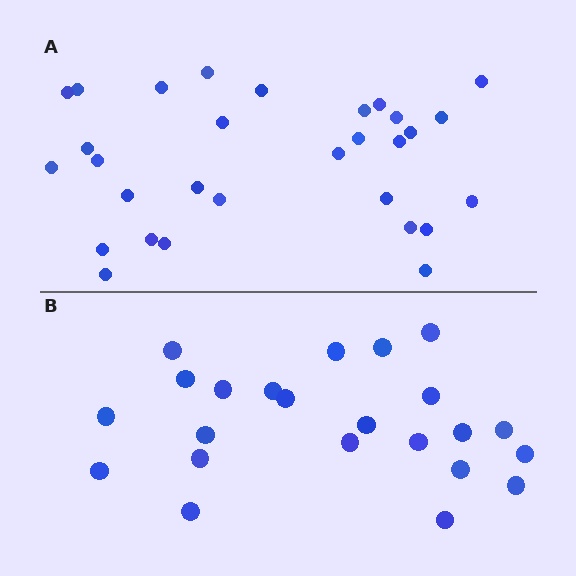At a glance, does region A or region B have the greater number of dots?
Region A (the top region) has more dots.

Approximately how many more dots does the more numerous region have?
Region A has roughly 8 or so more dots than region B.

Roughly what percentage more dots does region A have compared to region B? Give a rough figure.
About 30% more.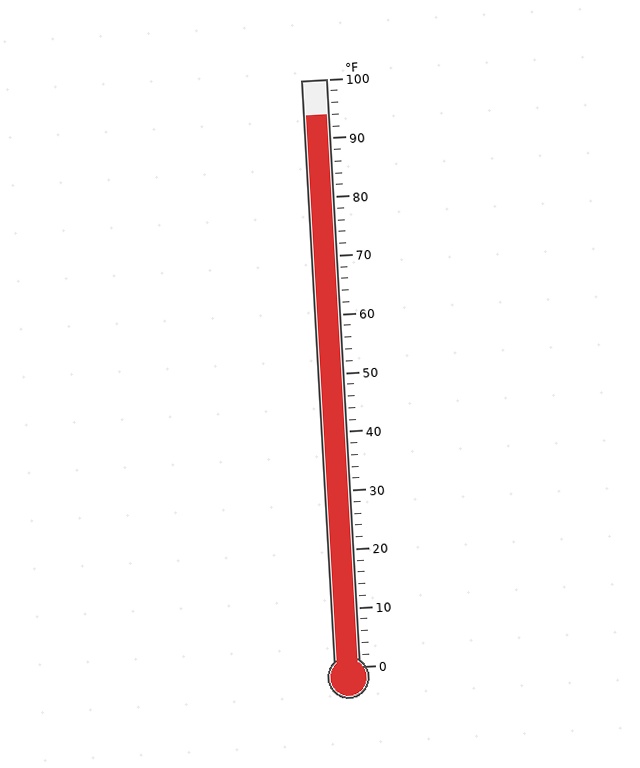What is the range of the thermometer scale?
The thermometer scale ranges from 0°F to 100°F.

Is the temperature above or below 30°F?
The temperature is above 30°F.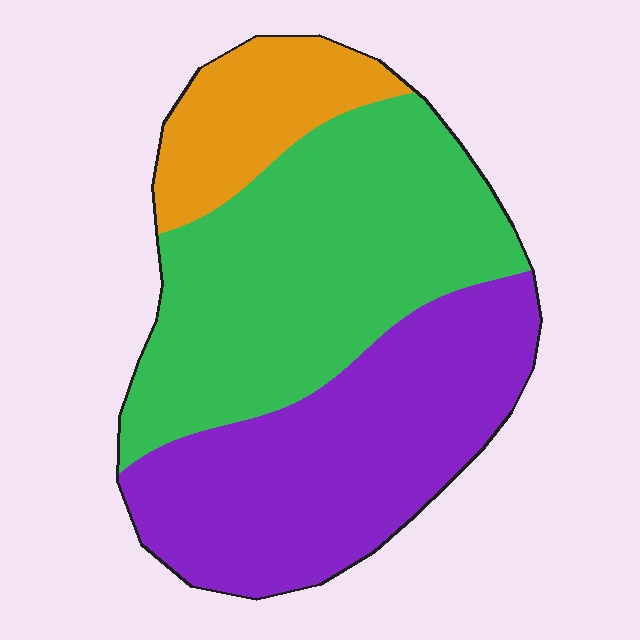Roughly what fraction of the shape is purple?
Purple covers 40% of the shape.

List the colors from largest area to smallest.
From largest to smallest: green, purple, orange.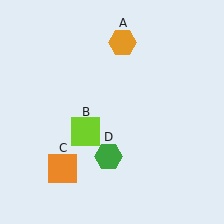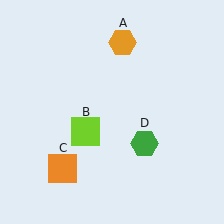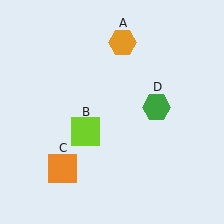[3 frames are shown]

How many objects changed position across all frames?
1 object changed position: green hexagon (object D).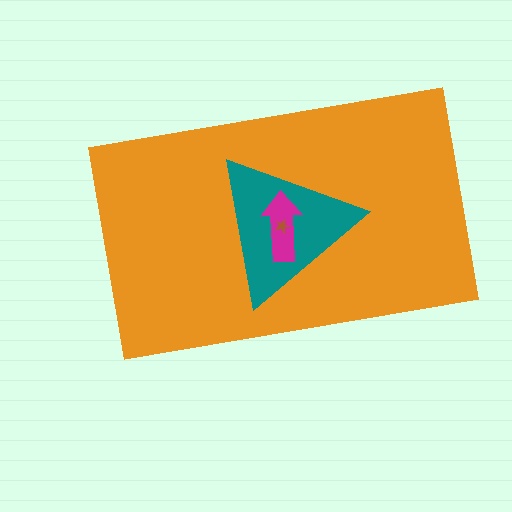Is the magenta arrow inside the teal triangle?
Yes.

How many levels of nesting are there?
4.